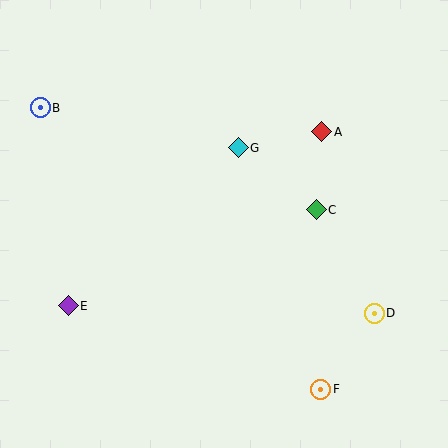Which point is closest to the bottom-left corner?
Point E is closest to the bottom-left corner.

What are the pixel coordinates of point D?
Point D is at (374, 313).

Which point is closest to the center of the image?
Point G at (238, 148) is closest to the center.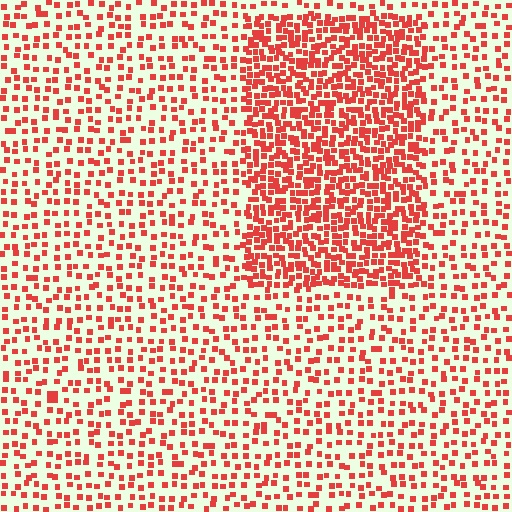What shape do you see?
I see a rectangle.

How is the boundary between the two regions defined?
The boundary is defined by a change in element density (approximately 2.2x ratio). All elements are the same color, size, and shape.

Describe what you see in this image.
The image contains small red elements arranged at two different densities. A rectangle-shaped region is visible where the elements are more densely packed than the surrounding area.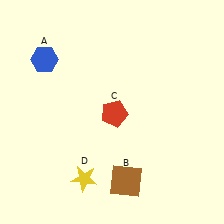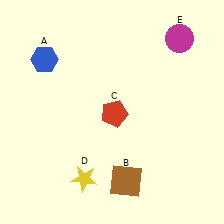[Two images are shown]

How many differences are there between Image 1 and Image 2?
There is 1 difference between the two images.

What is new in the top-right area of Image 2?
A magenta circle (E) was added in the top-right area of Image 2.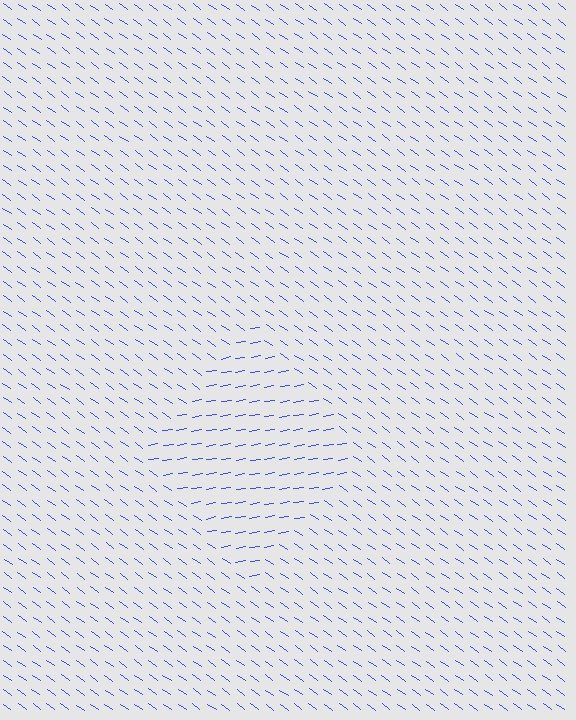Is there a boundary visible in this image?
Yes, there is a texture boundary formed by a change in line orientation.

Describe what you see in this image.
The image is filled with small blue line segments. A diamond region in the image has lines oriented differently from the surrounding lines, creating a visible texture boundary.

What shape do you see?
I see a diamond.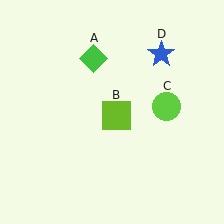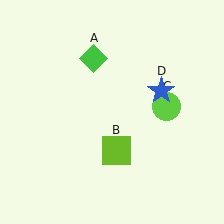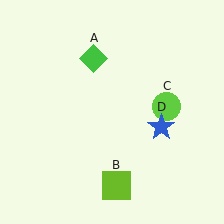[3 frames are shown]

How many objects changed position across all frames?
2 objects changed position: lime square (object B), blue star (object D).